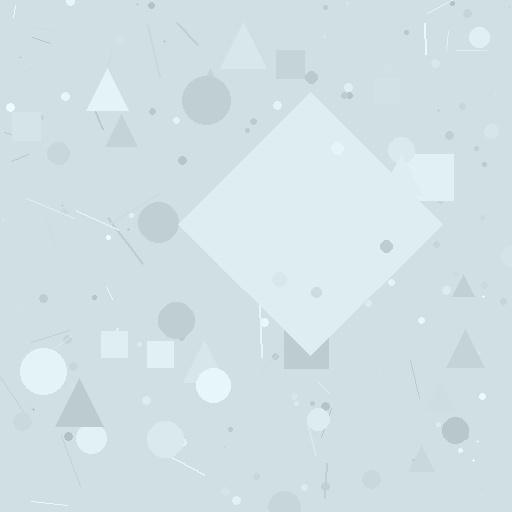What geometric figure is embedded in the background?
A diamond is embedded in the background.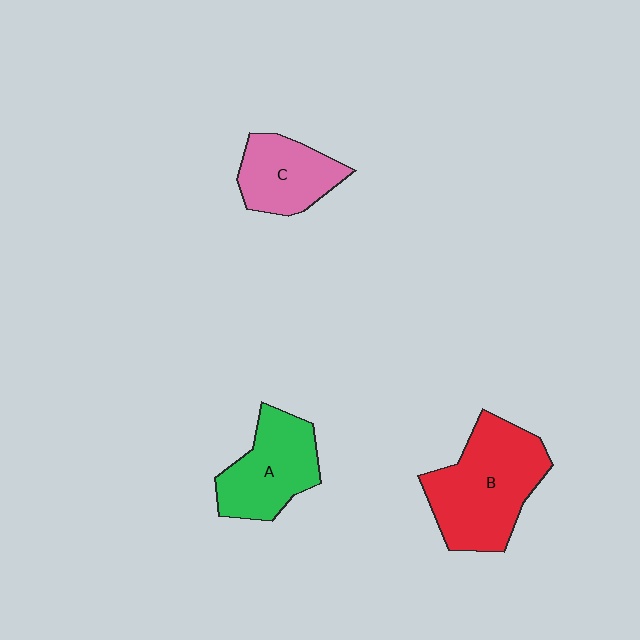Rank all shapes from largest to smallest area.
From largest to smallest: B (red), A (green), C (pink).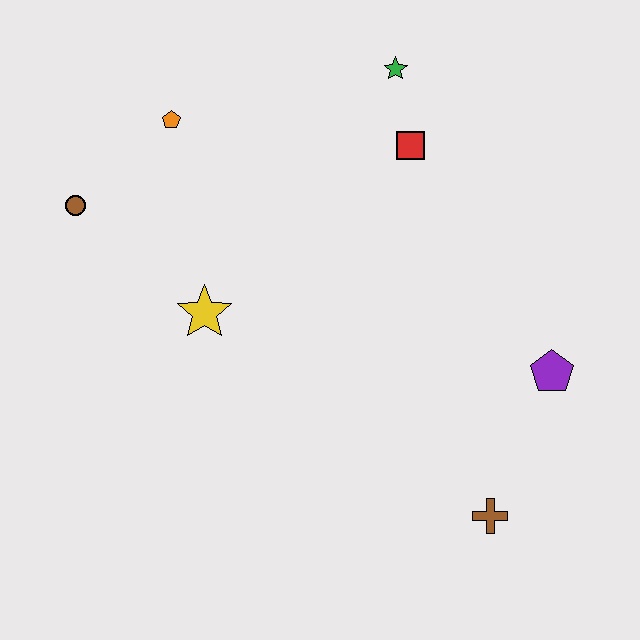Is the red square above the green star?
No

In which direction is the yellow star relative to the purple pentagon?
The yellow star is to the left of the purple pentagon.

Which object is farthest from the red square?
The brown cross is farthest from the red square.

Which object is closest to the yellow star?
The brown circle is closest to the yellow star.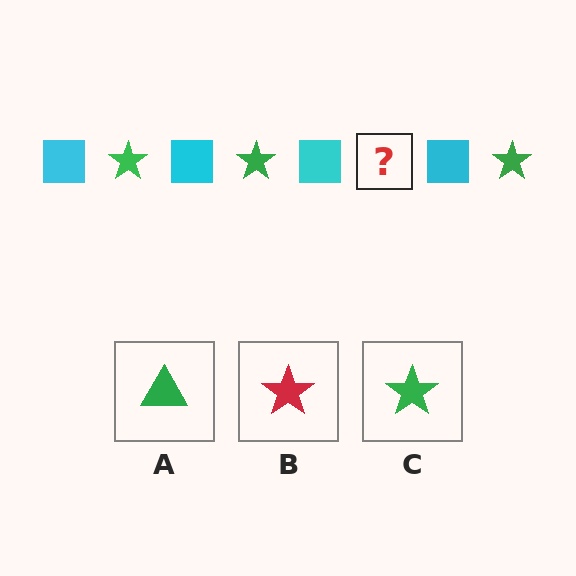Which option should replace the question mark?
Option C.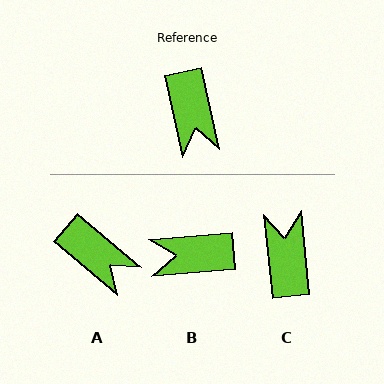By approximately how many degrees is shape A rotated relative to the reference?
Approximately 37 degrees counter-clockwise.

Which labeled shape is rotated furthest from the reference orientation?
C, about 174 degrees away.